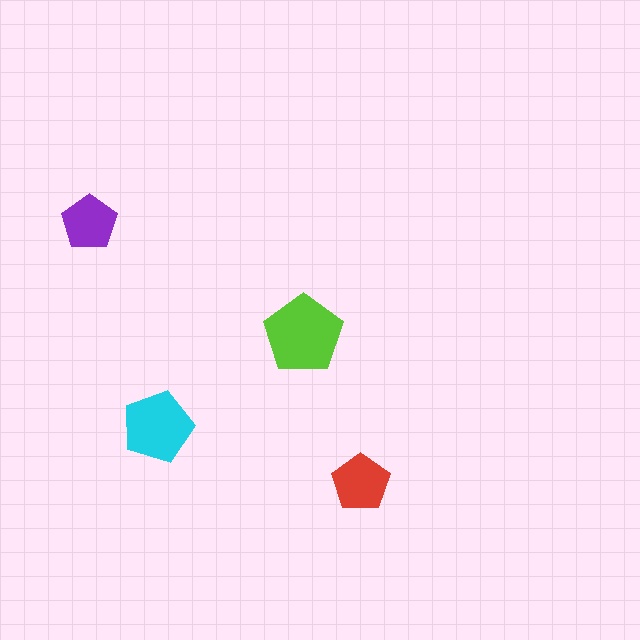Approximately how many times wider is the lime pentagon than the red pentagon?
About 1.5 times wider.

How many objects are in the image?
There are 4 objects in the image.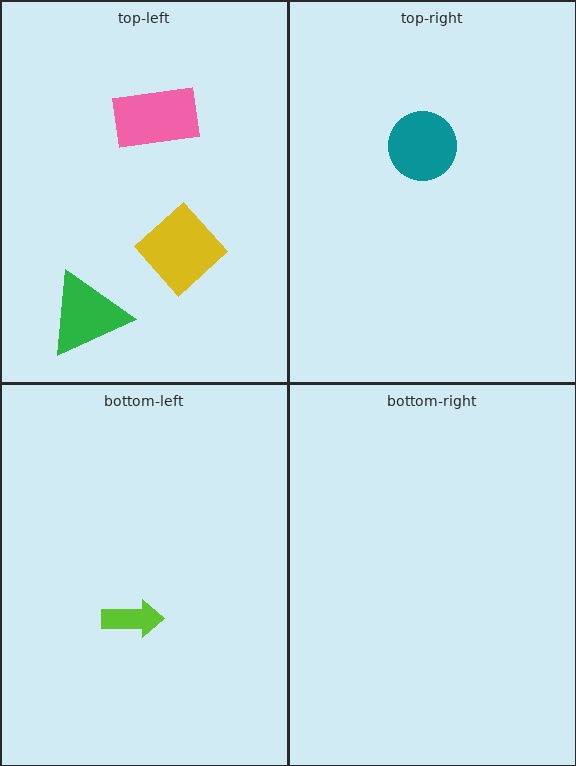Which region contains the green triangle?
The top-left region.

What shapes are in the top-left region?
The green triangle, the pink rectangle, the yellow diamond.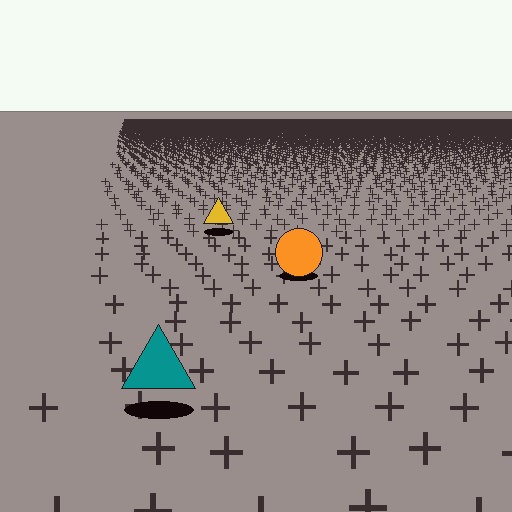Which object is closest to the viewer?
The teal triangle is closest. The texture marks near it are larger and more spread out.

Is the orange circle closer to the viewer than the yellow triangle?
Yes. The orange circle is closer — you can tell from the texture gradient: the ground texture is coarser near it.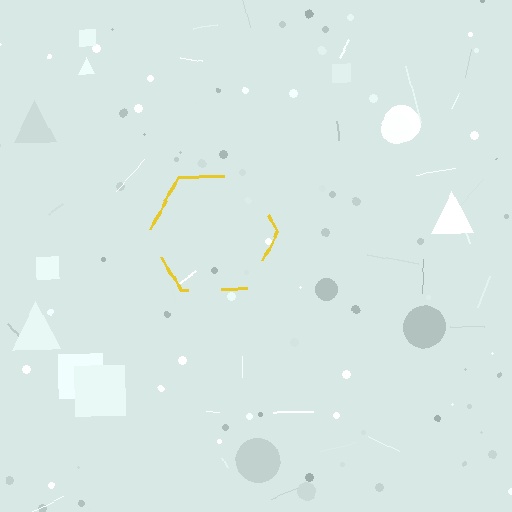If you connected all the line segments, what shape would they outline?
They would outline a hexagon.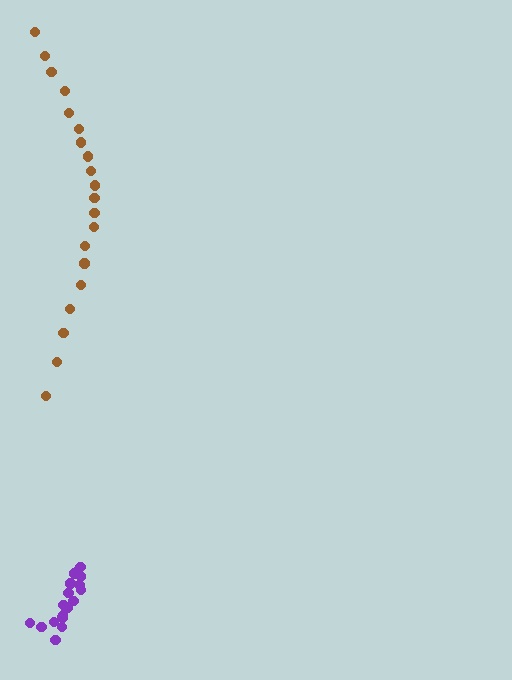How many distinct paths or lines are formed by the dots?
There are 2 distinct paths.